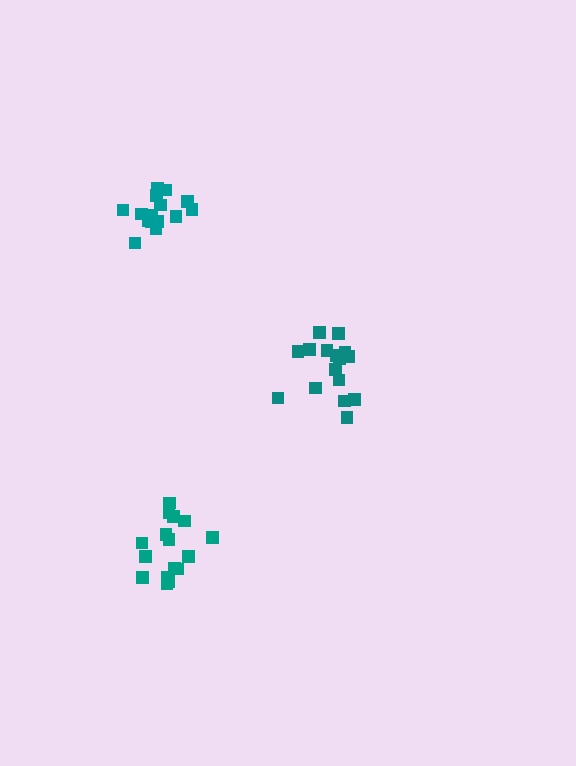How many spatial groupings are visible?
There are 3 spatial groupings.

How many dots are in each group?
Group 1: 16 dots, Group 2: 16 dots, Group 3: 15 dots (47 total).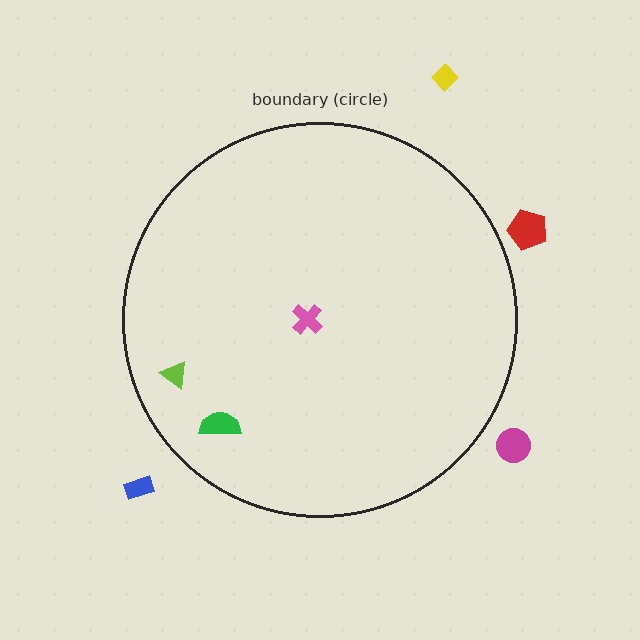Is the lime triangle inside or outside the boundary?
Inside.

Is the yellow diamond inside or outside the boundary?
Outside.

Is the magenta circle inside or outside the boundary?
Outside.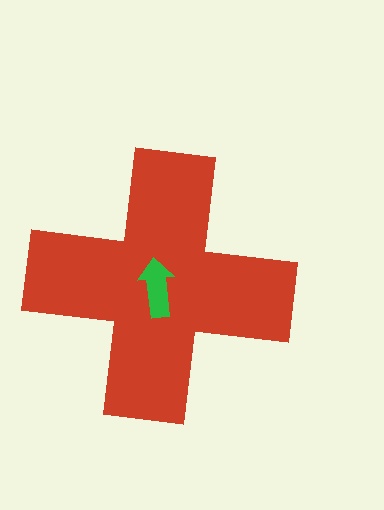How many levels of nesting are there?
2.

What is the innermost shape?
The green arrow.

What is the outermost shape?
The red cross.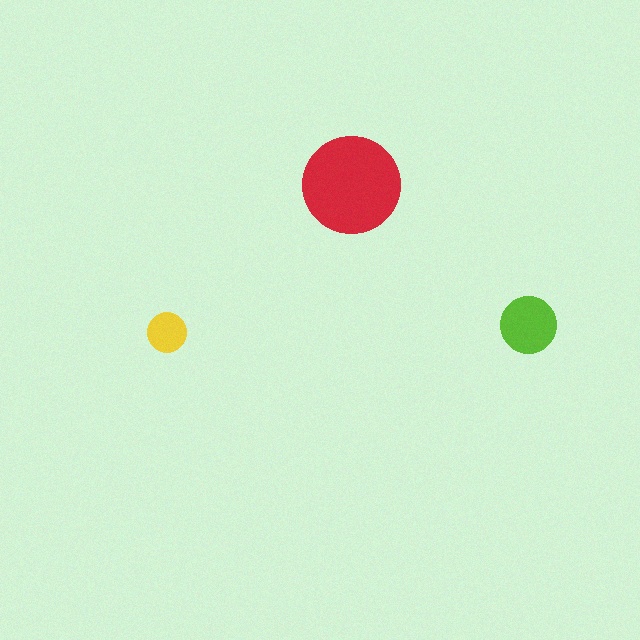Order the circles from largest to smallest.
the red one, the lime one, the yellow one.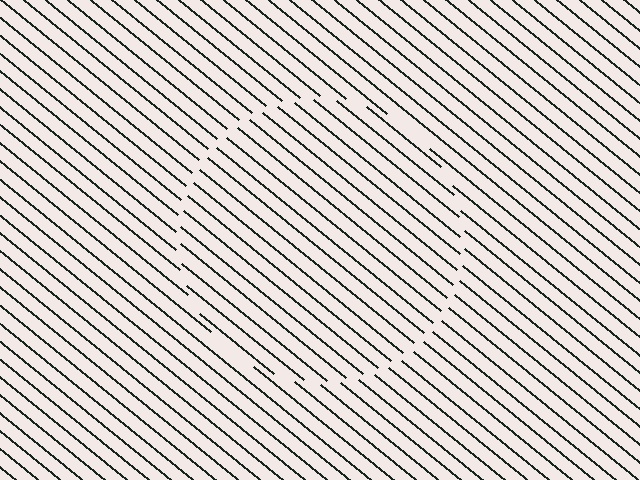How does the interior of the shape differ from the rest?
The interior of the shape contains the same grating, shifted by half a period — the contour is defined by the phase discontinuity where line-ends from the inner and outer gratings abut.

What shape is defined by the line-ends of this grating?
An illusory circle. The interior of the shape contains the same grating, shifted by half a period — the contour is defined by the phase discontinuity where line-ends from the inner and outer gratings abut.